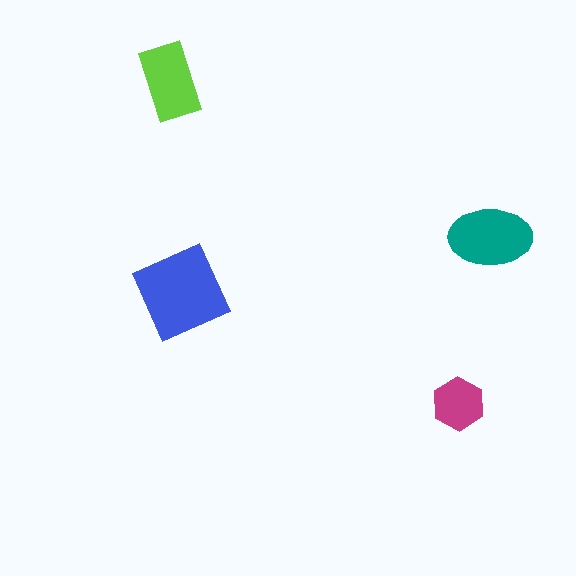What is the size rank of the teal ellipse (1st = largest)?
2nd.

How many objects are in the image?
There are 4 objects in the image.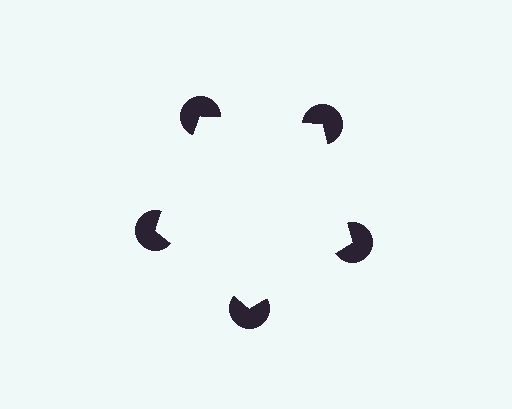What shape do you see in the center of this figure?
An illusory pentagon — its edges are inferred from the aligned wedge cuts in the pac-man discs, not physically drawn.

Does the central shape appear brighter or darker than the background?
It typically appears slightly brighter than the background, even though no actual brightness change is drawn.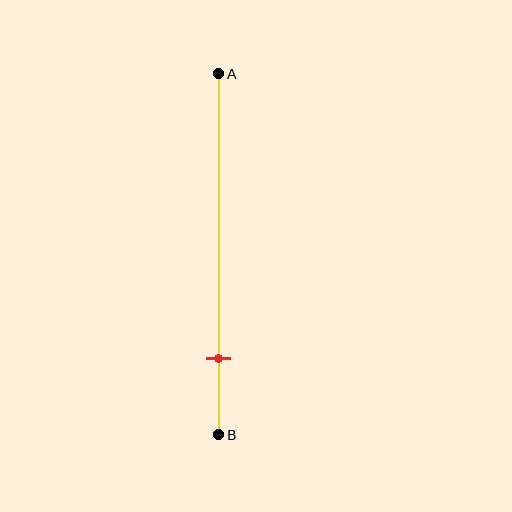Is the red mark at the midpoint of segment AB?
No, the mark is at about 80% from A, not at the 50% midpoint.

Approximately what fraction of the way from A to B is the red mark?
The red mark is approximately 80% of the way from A to B.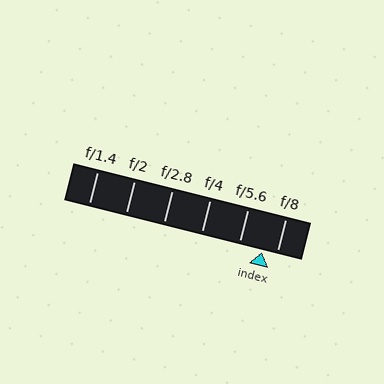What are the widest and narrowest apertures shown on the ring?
The widest aperture shown is f/1.4 and the narrowest is f/8.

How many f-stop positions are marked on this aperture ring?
There are 6 f-stop positions marked.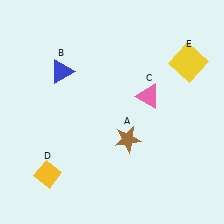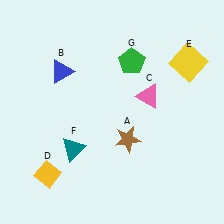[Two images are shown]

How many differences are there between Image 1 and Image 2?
There are 2 differences between the two images.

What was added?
A teal triangle (F), a green pentagon (G) were added in Image 2.